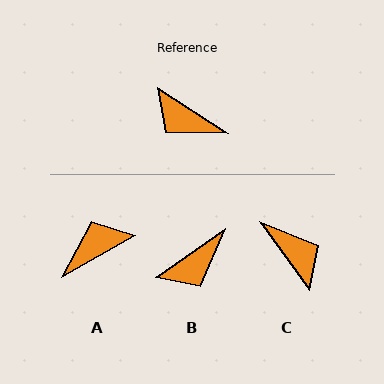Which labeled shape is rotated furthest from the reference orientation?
C, about 159 degrees away.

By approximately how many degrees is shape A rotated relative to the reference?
Approximately 117 degrees clockwise.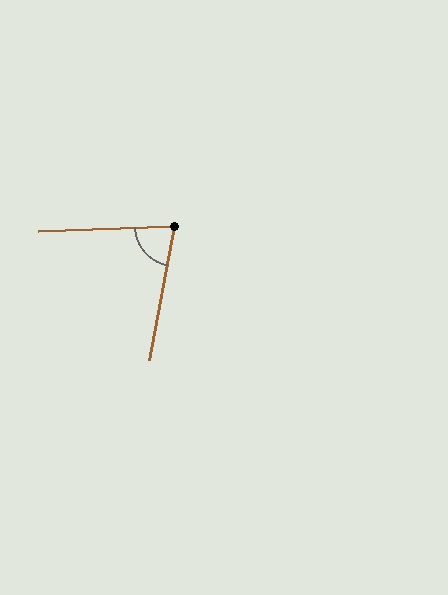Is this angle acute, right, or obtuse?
It is acute.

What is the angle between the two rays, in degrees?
Approximately 77 degrees.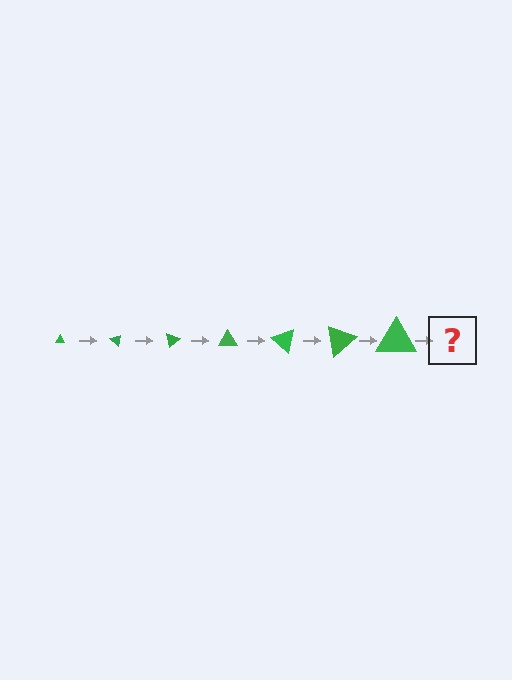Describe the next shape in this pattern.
It should be a triangle, larger than the previous one and rotated 280 degrees from the start.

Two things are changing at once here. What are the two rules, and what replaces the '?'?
The two rules are that the triangle grows larger each step and it rotates 40 degrees each step. The '?' should be a triangle, larger than the previous one and rotated 280 degrees from the start.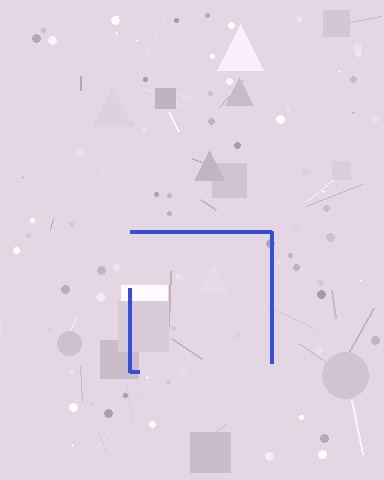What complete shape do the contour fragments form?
The contour fragments form a square.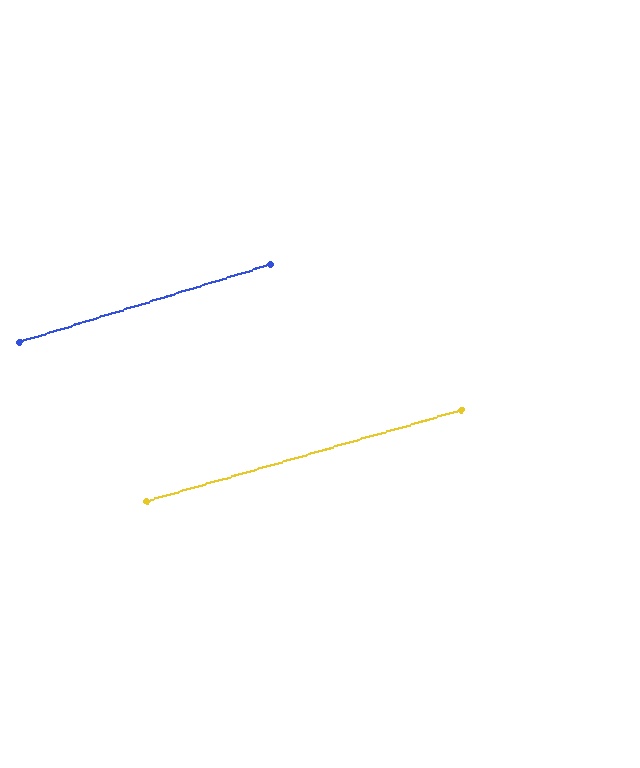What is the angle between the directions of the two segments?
Approximately 1 degree.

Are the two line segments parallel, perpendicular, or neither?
Parallel — their directions differ by only 1.3°.